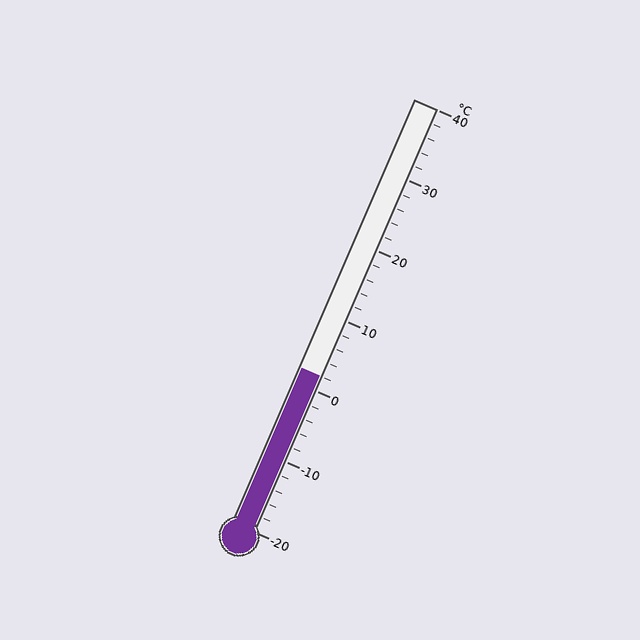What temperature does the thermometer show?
The thermometer shows approximately 2°C.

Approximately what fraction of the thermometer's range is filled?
The thermometer is filled to approximately 35% of its range.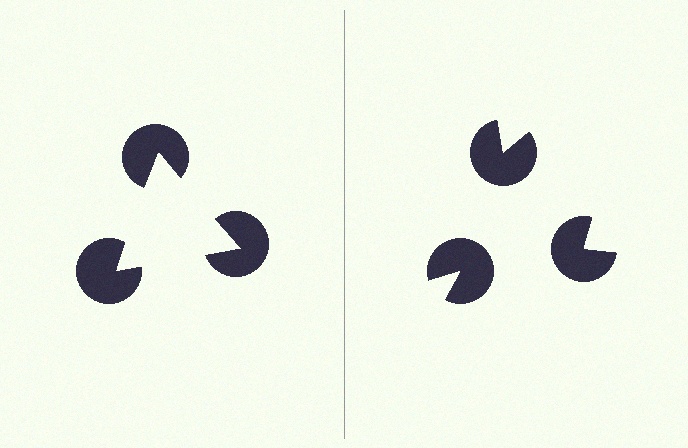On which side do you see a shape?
An illusory triangle appears on the left side. On the right side the wedge cuts are rotated, so no coherent shape forms.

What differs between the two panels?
The pac-man discs are positioned identically on both sides; only the wedge orientations differ. On the left they align to a triangle; on the right they are misaligned.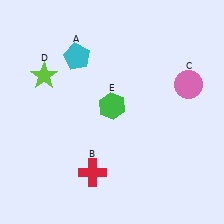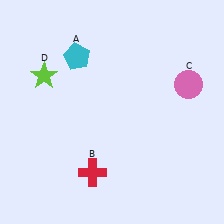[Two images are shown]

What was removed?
The green hexagon (E) was removed in Image 2.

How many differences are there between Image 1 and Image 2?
There is 1 difference between the two images.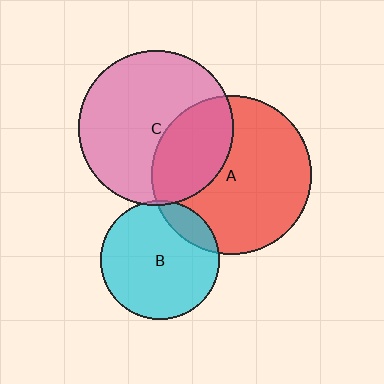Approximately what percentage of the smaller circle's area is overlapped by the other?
Approximately 15%.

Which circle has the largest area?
Circle A (red).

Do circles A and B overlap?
Yes.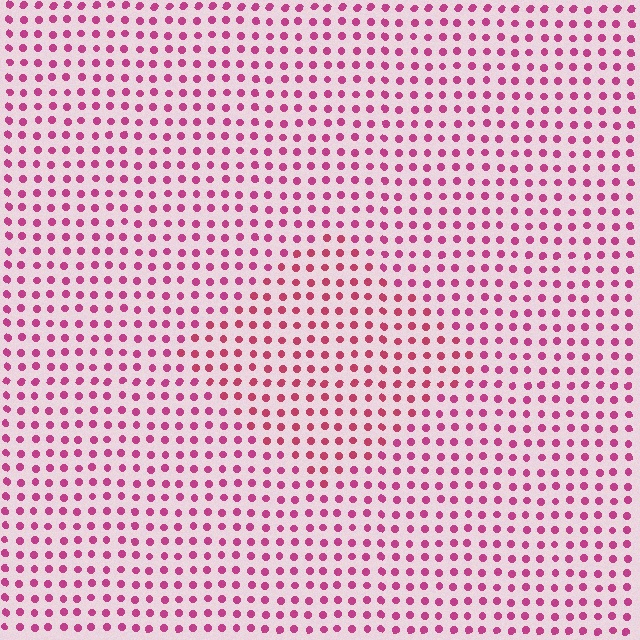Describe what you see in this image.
The image is filled with small magenta elements in a uniform arrangement. A diamond-shaped region is visible where the elements are tinted to a slightly different hue, forming a subtle color boundary.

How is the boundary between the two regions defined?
The boundary is defined purely by a slight shift in hue (about 17 degrees). Spacing, size, and orientation are identical on both sides.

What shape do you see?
I see a diamond.